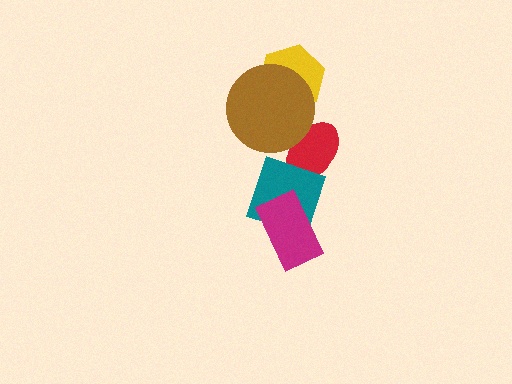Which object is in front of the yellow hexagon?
The brown circle is in front of the yellow hexagon.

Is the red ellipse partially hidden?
Yes, it is partially covered by another shape.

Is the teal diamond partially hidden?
Yes, it is partially covered by another shape.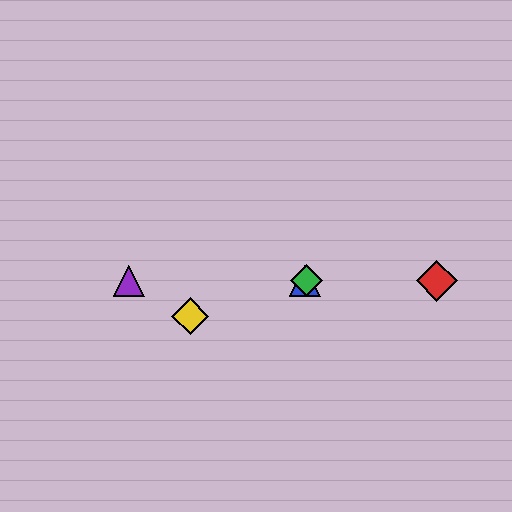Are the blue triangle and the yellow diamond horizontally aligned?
No, the blue triangle is at y≈281 and the yellow diamond is at y≈316.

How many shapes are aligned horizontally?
4 shapes (the red diamond, the blue triangle, the green diamond, the purple triangle) are aligned horizontally.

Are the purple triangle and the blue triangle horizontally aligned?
Yes, both are at y≈281.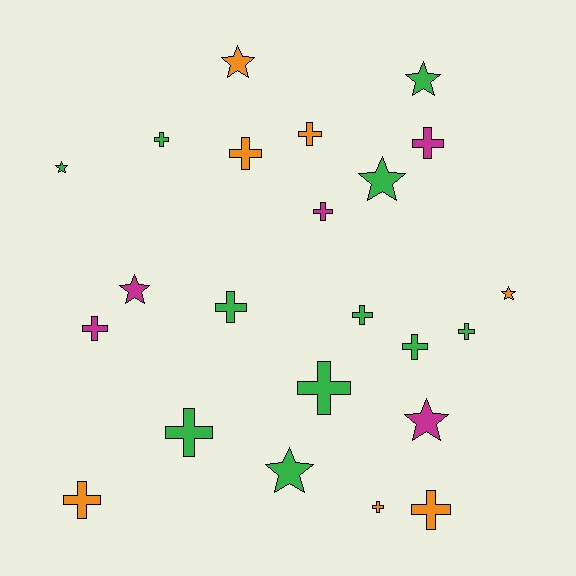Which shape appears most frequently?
Cross, with 15 objects.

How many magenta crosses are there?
There are 3 magenta crosses.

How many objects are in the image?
There are 23 objects.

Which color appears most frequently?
Green, with 11 objects.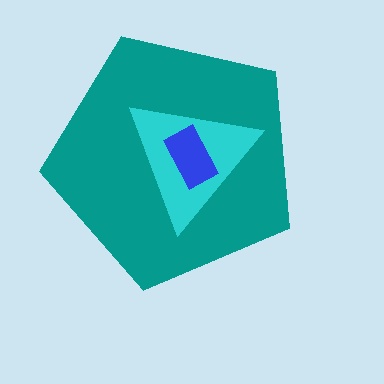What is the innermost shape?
The blue rectangle.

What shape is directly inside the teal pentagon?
The cyan triangle.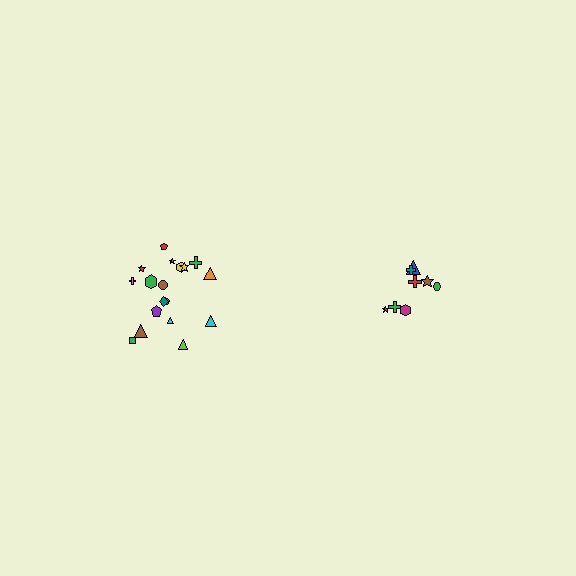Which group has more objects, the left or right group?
The left group.